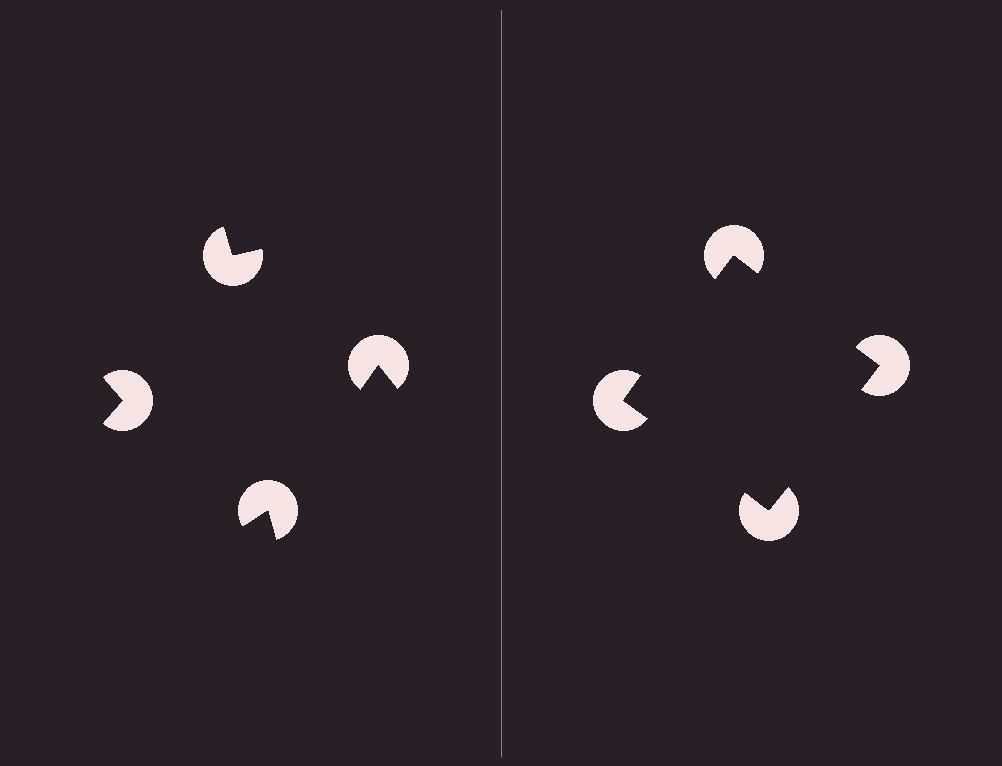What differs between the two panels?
The pac-man discs are positioned identically on both sides; only the wedge orientations differ. On the right they align to a square; on the left they are misaligned.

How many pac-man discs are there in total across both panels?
8 — 4 on each side.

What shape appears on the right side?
An illusory square.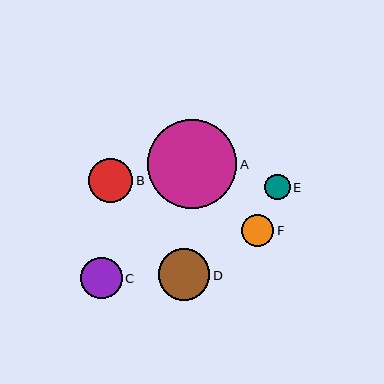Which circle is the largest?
Circle A is the largest with a size of approximately 89 pixels.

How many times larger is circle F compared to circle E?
Circle F is approximately 1.3 times the size of circle E.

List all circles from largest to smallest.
From largest to smallest: A, D, B, C, F, E.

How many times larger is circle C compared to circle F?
Circle C is approximately 1.3 times the size of circle F.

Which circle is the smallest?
Circle E is the smallest with a size of approximately 25 pixels.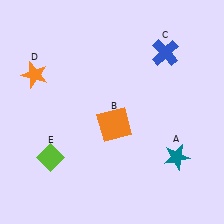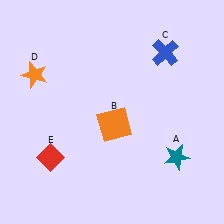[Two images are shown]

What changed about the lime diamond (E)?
In Image 1, E is lime. In Image 2, it changed to red.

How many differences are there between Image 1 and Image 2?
There is 1 difference between the two images.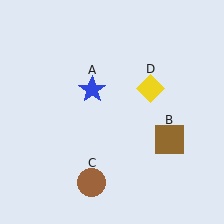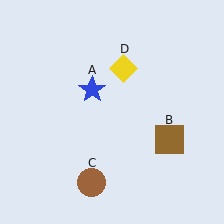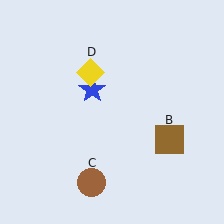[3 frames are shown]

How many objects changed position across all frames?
1 object changed position: yellow diamond (object D).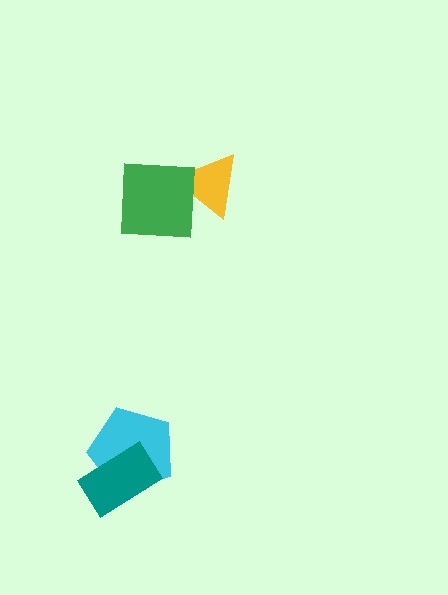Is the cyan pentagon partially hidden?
Yes, it is partially covered by another shape.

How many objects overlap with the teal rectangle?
1 object overlaps with the teal rectangle.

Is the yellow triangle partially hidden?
Yes, it is partially covered by another shape.